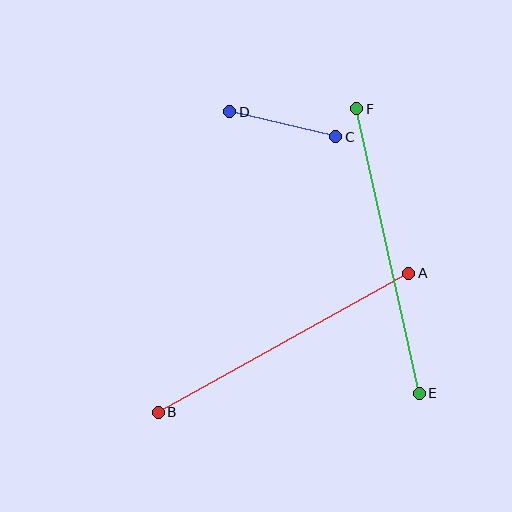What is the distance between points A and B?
The distance is approximately 287 pixels.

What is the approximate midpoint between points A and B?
The midpoint is at approximately (283, 343) pixels.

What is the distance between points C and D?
The distance is approximately 109 pixels.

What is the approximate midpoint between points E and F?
The midpoint is at approximately (388, 251) pixels.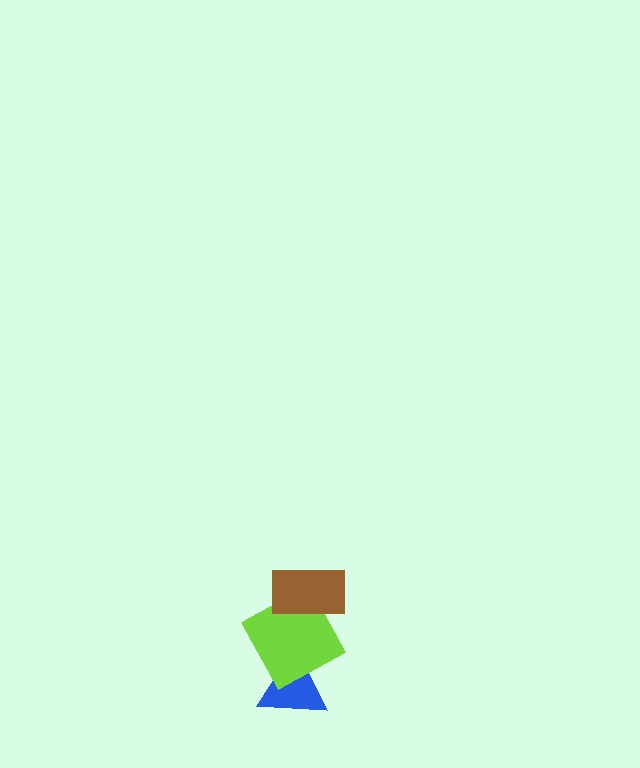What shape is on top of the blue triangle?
The lime square is on top of the blue triangle.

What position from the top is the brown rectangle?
The brown rectangle is 1st from the top.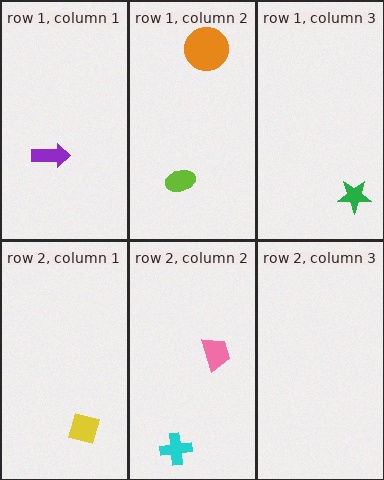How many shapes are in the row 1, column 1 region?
1.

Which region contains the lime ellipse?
The row 1, column 2 region.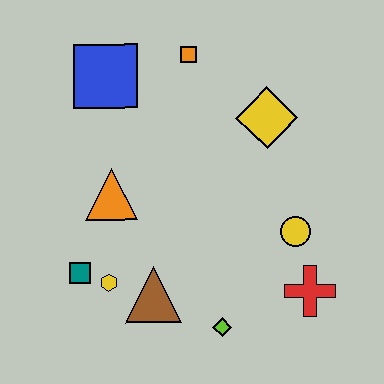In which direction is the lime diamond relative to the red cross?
The lime diamond is to the left of the red cross.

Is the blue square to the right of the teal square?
Yes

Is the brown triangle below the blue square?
Yes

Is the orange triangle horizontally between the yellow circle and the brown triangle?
No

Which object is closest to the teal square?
The yellow hexagon is closest to the teal square.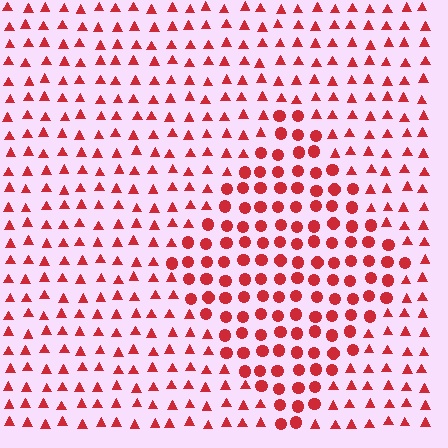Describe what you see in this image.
The image is filled with small red elements arranged in a uniform grid. A diamond-shaped region contains circles, while the surrounding area contains triangles. The boundary is defined purely by the change in element shape.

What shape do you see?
I see a diamond.